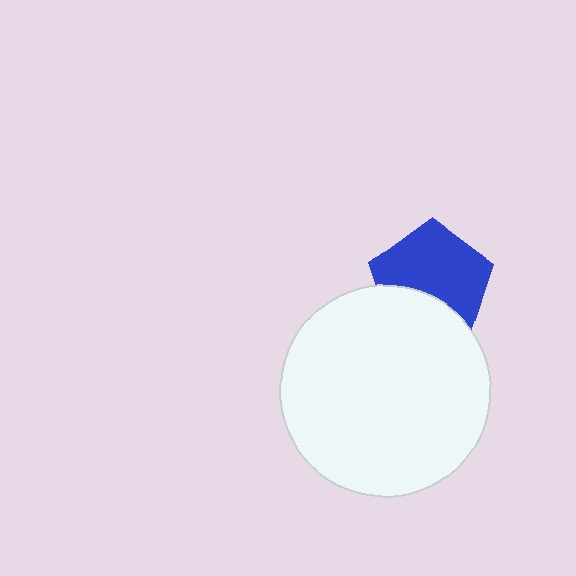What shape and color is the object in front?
The object in front is a white circle.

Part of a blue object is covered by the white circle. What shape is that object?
It is a pentagon.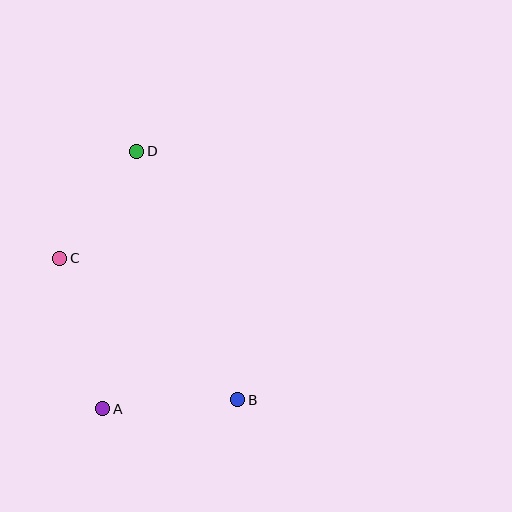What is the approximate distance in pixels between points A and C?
The distance between A and C is approximately 157 pixels.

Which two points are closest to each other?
Points C and D are closest to each other.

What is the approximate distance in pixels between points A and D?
The distance between A and D is approximately 260 pixels.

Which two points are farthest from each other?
Points B and D are farthest from each other.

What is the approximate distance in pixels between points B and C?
The distance between B and C is approximately 227 pixels.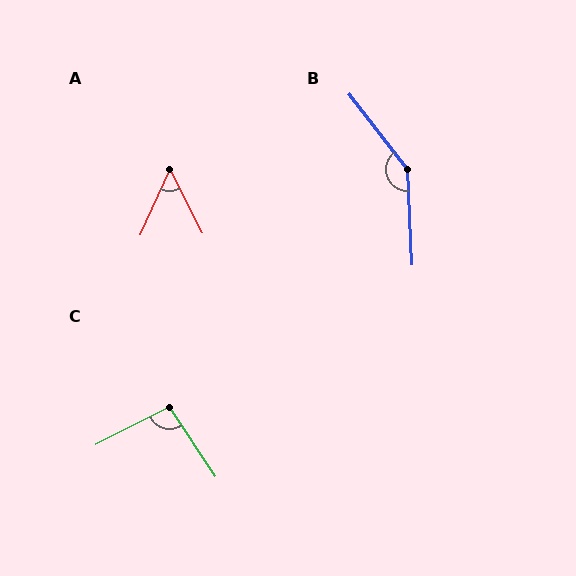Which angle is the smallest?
A, at approximately 52 degrees.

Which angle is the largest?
B, at approximately 145 degrees.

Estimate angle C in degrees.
Approximately 97 degrees.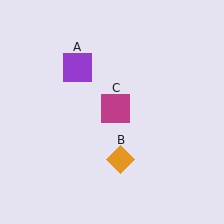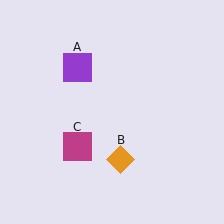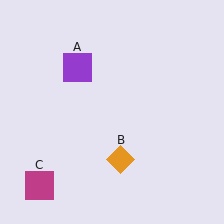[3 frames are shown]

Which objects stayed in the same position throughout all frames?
Purple square (object A) and orange diamond (object B) remained stationary.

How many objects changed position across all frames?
1 object changed position: magenta square (object C).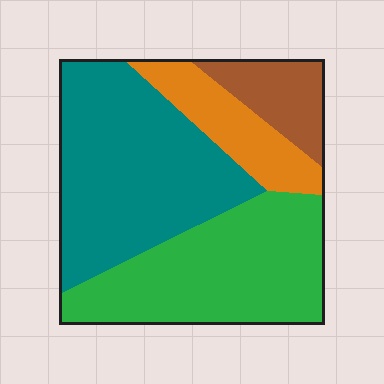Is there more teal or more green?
Teal.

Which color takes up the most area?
Teal, at roughly 40%.